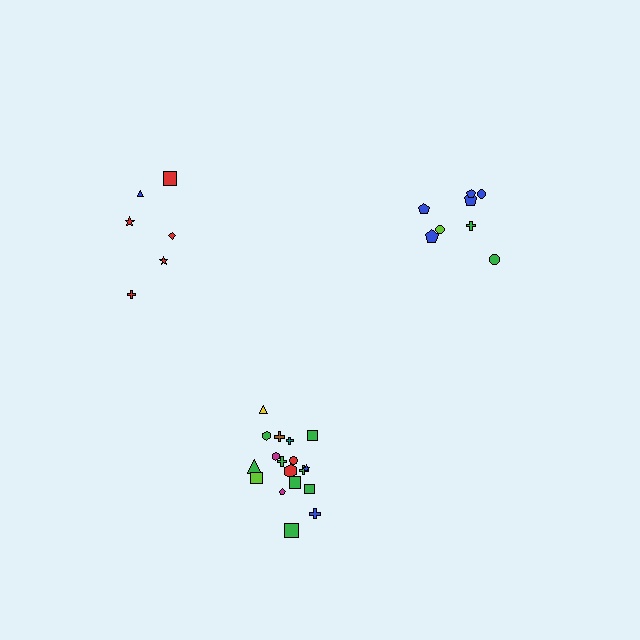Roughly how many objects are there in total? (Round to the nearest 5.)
Roughly 30 objects in total.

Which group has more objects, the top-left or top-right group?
The top-right group.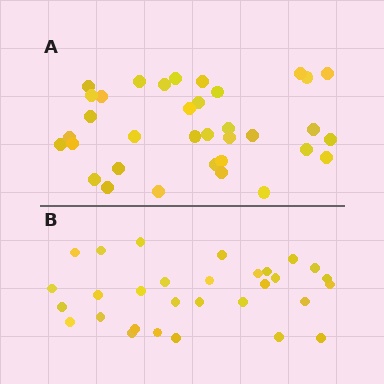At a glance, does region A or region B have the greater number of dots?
Region A (the top region) has more dots.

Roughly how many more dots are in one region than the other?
Region A has about 5 more dots than region B.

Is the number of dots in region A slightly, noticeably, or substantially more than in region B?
Region A has only slightly more — the two regions are fairly close. The ratio is roughly 1.2 to 1.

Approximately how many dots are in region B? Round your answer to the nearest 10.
About 30 dots.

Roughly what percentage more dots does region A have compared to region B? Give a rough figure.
About 15% more.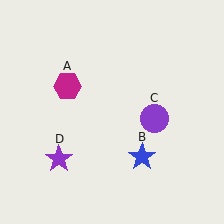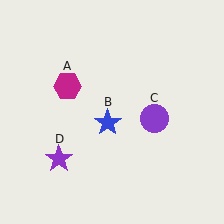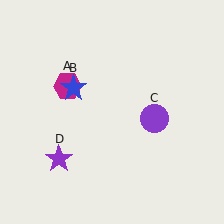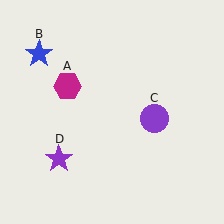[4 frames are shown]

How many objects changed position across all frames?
1 object changed position: blue star (object B).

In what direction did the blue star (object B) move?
The blue star (object B) moved up and to the left.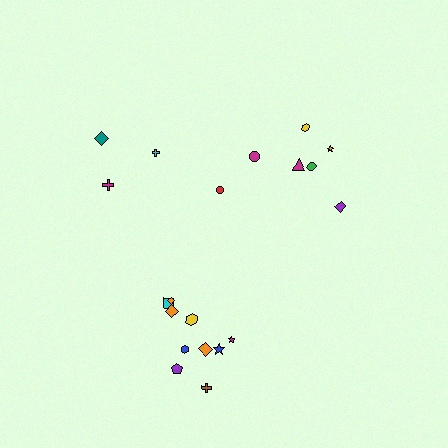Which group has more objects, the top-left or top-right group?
The top-right group.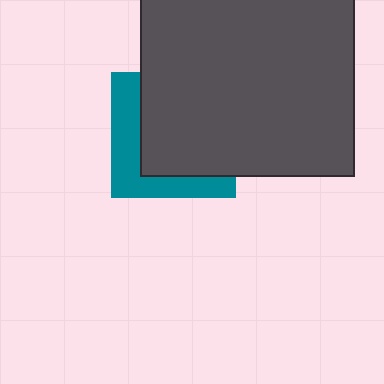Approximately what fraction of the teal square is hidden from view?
Roughly 65% of the teal square is hidden behind the dark gray rectangle.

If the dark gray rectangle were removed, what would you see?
You would see the complete teal square.